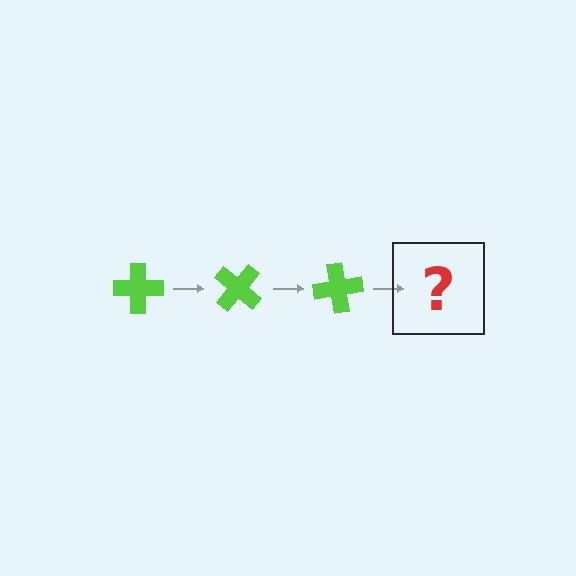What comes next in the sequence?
The next element should be a lime cross rotated 120 degrees.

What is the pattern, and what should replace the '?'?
The pattern is that the cross rotates 40 degrees each step. The '?' should be a lime cross rotated 120 degrees.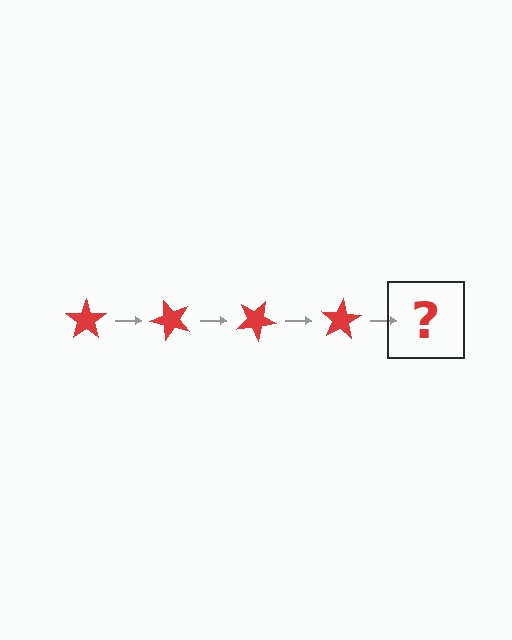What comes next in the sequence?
The next element should be a red star rotated 200 degrees.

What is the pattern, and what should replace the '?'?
The pattern is that the star rotates 50 degrees each step. The '?' should be a red star rotated 200 degrees.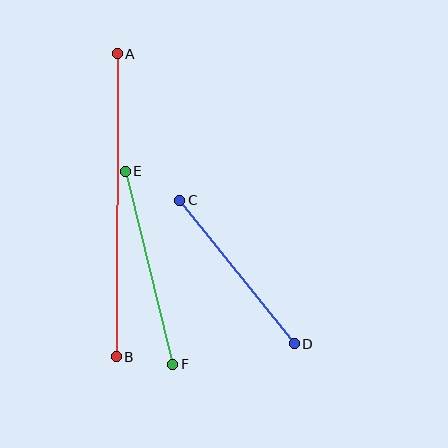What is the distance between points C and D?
The distance is approximately 184 pixels.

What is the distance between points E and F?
The distance is approximately 199 pixels.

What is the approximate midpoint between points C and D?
The midpoint is at approximately (237, 272) pixels.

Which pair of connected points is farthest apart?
Points A and B are farthest apart.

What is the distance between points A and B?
The distance is approximately 303 pixels.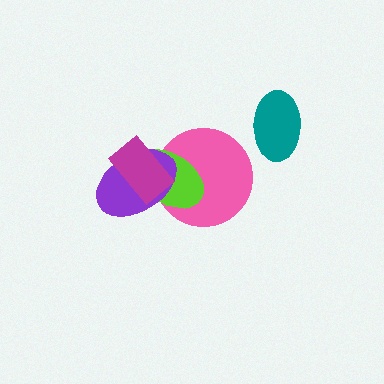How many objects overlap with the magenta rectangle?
3 objects overlap with the magenta rectangle.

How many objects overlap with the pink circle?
3 objects overlap with the pink circle.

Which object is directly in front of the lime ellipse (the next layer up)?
The purple ellipse is directly in front of the lime ellipse.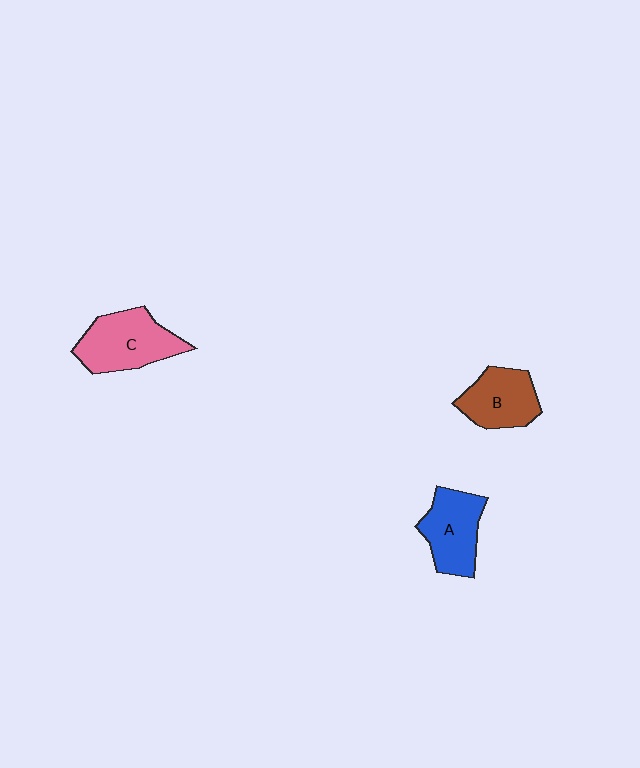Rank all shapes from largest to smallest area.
From largest to smallest: C (pink), A (blue), B (brown).